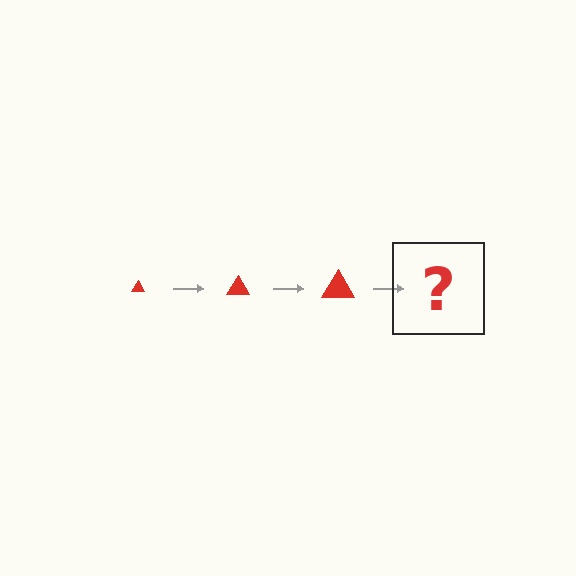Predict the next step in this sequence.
The next step is a red triangle, larger than the previous one.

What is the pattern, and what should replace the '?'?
The pattern is that the triangle gets progressively larger each step. The '?' should be a red triangle, larger than the previous one.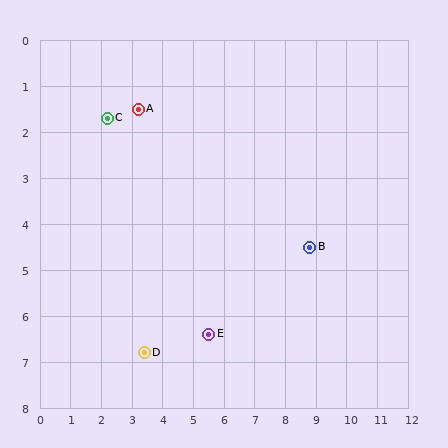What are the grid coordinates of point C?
Point C is at approximately (2.2, 1.7).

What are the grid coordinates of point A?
Point A is at approximately (3.2, 1.5).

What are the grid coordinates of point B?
Point B is at approximately (8.8, 4.5).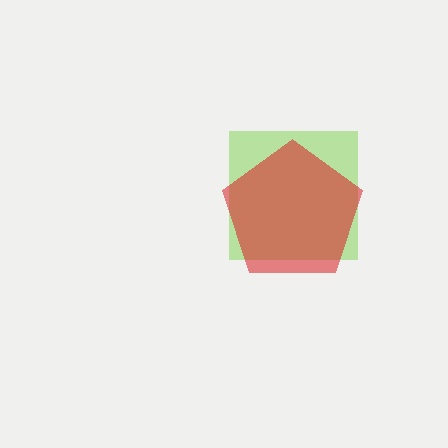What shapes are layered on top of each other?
The layered shapes are: a lime square, a red pentagon.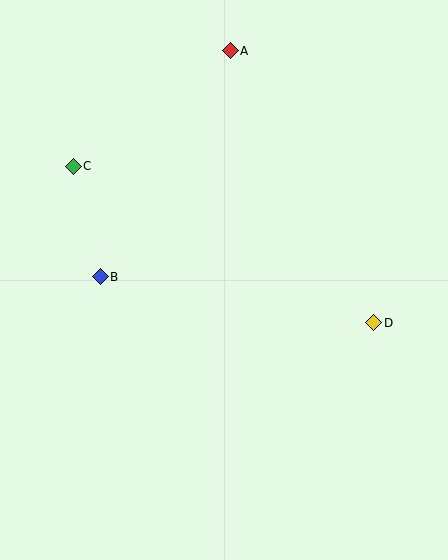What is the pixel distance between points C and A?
The distance between C and A is 195 pixels.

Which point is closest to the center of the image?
Point B at (100, 277) is closest to the center.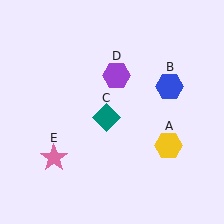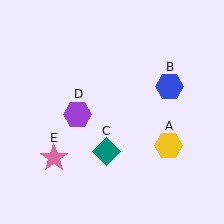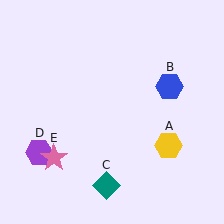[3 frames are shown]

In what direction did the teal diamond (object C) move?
The teal diamond (object C) moved down.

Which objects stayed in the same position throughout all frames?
Yellow hexagon (object A) and blue hexagon (object B) and pink star (object E) remained stationary.